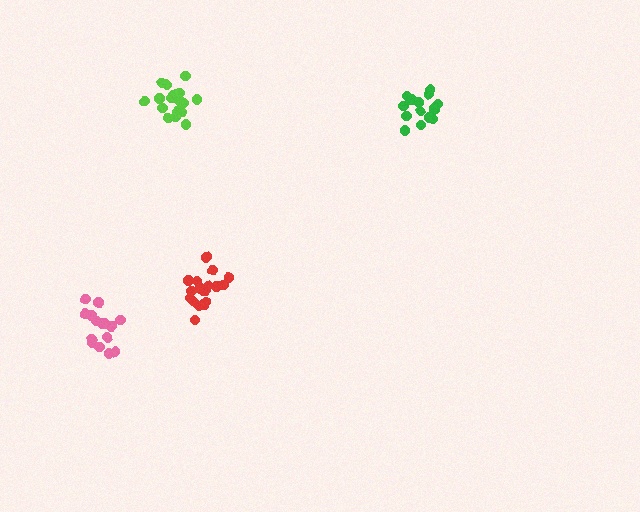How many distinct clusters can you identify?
There are 4 distinct clusters.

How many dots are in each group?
Group 1: 20 dots, Group 2: 15 dots, Group 3: 20 dots, Group 4: 15 dots (70 total).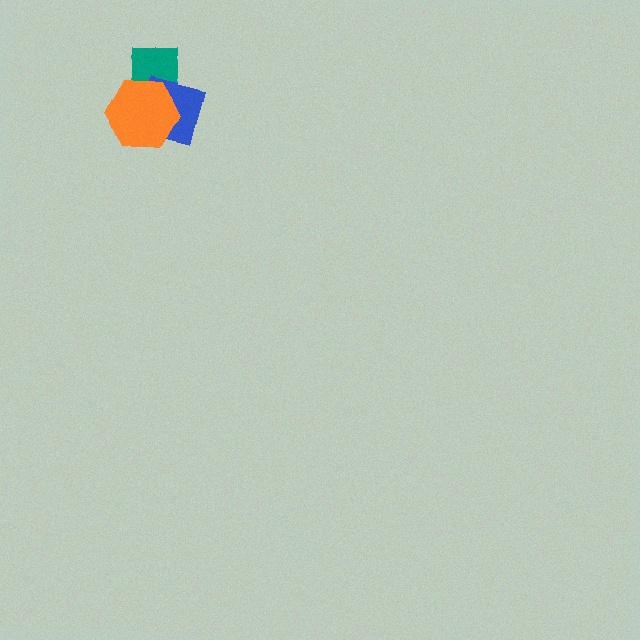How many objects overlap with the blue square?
2 objects overlap with the blue square.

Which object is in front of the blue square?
The orange hexagon is in front of the blue square.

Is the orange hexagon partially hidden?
No, no other shape covers it.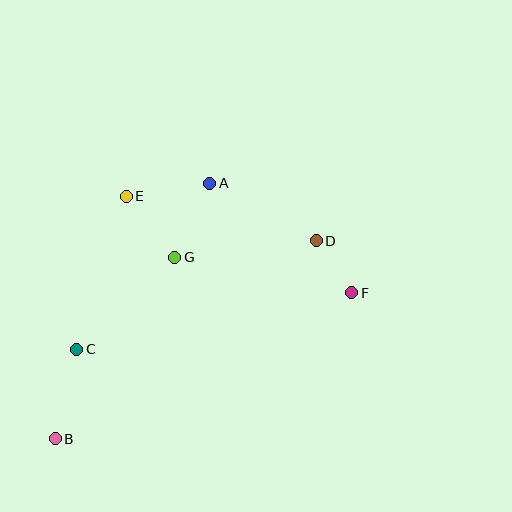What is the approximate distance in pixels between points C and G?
The distance between C and G is approximately 135 pixels.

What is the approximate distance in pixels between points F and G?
The distance between F and G is approximately 180 pixels.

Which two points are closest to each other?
Points D and F are closest to each other.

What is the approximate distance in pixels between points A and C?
The distance between A and C is approximately 212 pixels.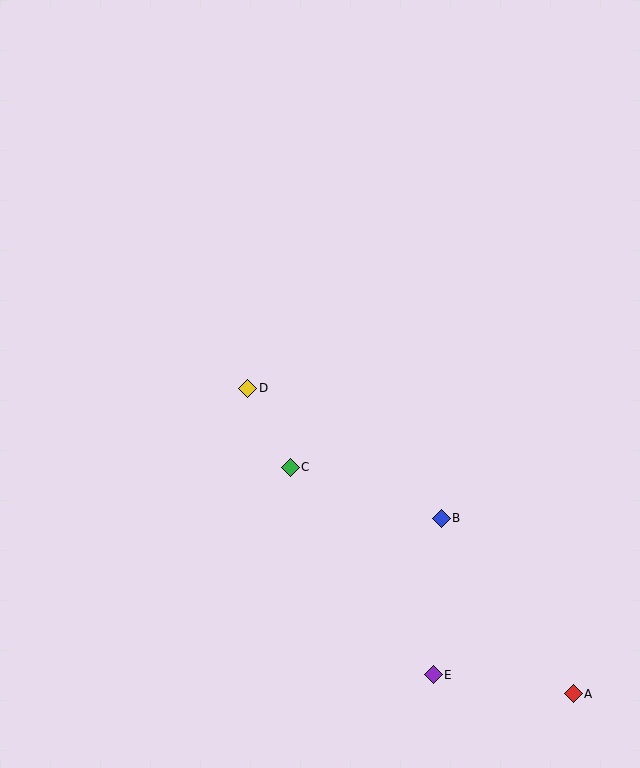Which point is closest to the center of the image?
Point D at (248, 388) is closest to the center.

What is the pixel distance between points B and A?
The distance between B and A is 220 pixels.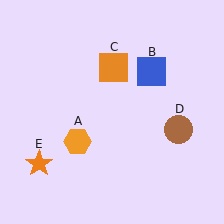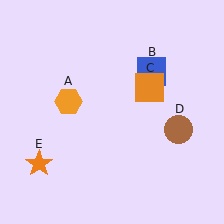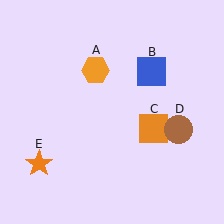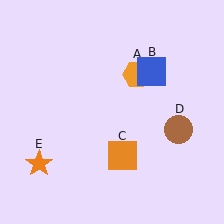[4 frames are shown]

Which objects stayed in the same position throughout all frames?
Blue square (object B) and brown circle (object D) and orange star (object E) remained stationary.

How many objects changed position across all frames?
2 objects changed position: orange hexagon (object A), orange square (object C).